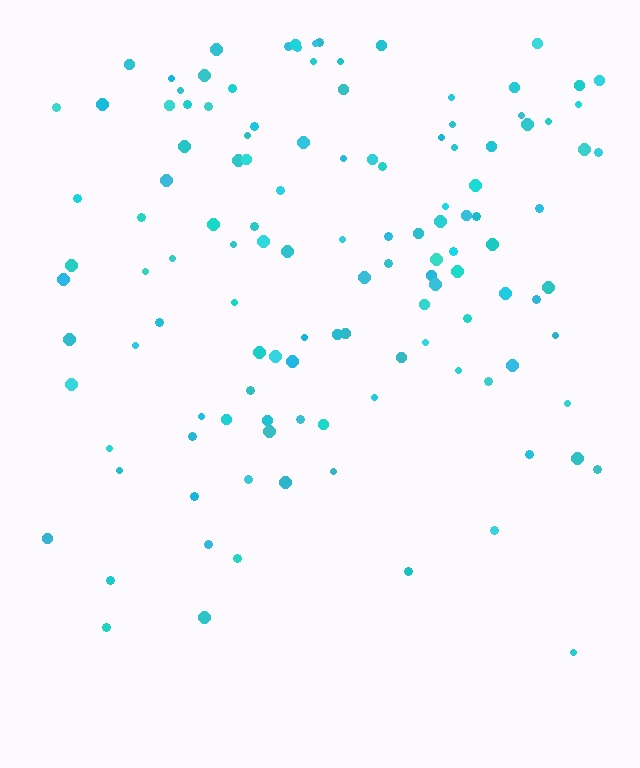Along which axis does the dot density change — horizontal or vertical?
Vertical.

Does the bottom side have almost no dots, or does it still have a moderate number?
Still a moderate number, just noticeably fewer than the top.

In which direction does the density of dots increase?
From bottom to top, with the top side densest.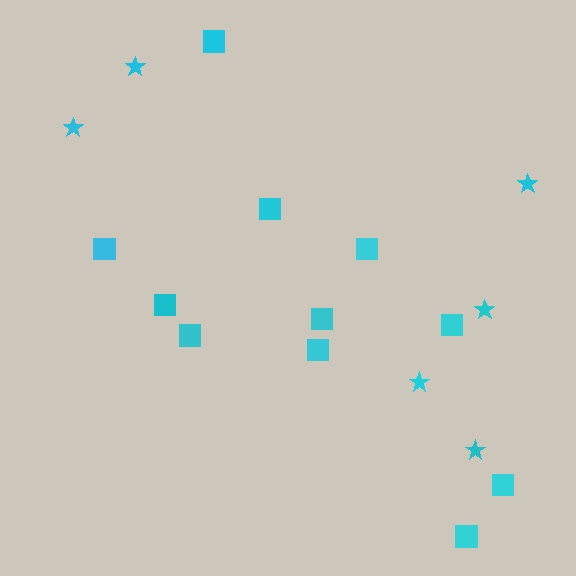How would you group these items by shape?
There are 2 groups: one group of squares (11) and one group of stars (6).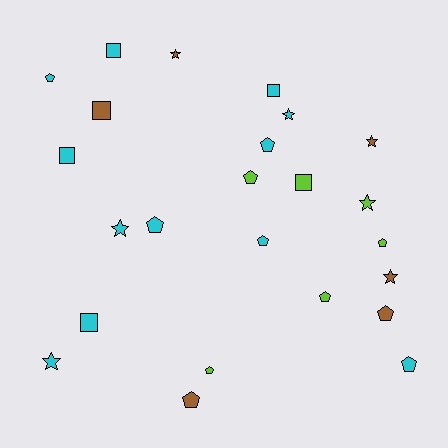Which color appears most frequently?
Cyan, with 12 objects.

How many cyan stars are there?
There are 3 cyan stars.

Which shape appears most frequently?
Pentagon, with 11 objects.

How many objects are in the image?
There are 24 objects.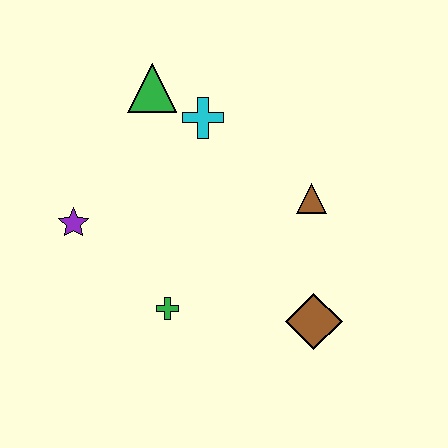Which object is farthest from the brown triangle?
The purple star is farthest from the brown triangle.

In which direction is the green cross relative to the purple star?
The green cross is to the right of the purple star.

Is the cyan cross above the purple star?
Yes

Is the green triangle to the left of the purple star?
No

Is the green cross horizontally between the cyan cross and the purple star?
Yes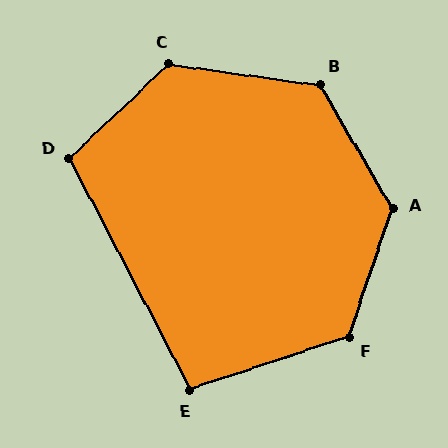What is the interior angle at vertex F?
Approximately 127 degrees (obtuse).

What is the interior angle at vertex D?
Approximately 105 degrees (obtuse).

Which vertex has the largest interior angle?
A, at approximately 132 degrees.